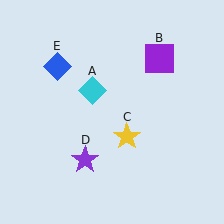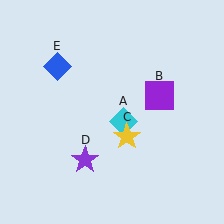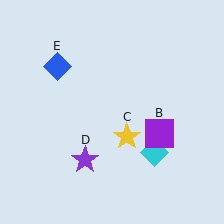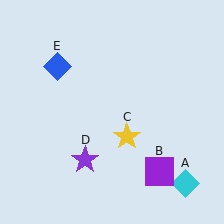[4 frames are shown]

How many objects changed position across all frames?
2 objects changed position: cyan diamond (object A), purple square (object B).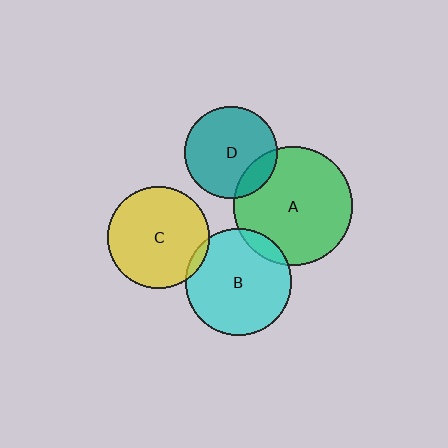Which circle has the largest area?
Circle A (green).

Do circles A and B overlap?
Yes.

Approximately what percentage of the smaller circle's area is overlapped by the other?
Approximately 10%.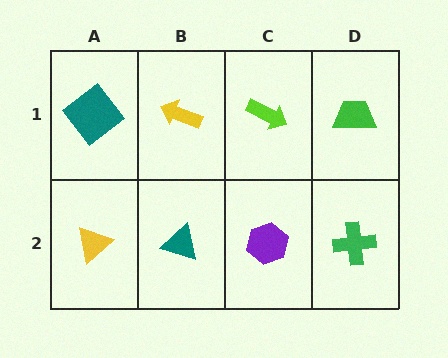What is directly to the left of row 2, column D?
A purple hexagon.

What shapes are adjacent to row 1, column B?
A teal triangle (row 2, column B), a teal diamond (row 1, column A), a lime arrow (row 1, column C).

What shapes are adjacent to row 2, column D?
A green trapezoid (row 1, column D), a purple hexagon (row 2, column C).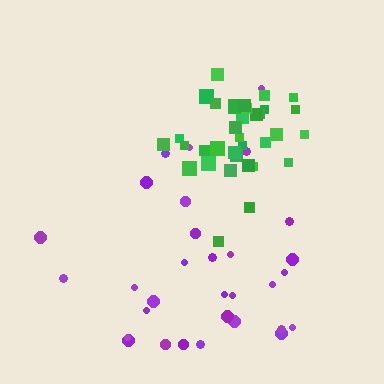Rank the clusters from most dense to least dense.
green, purple.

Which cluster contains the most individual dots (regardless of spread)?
Green (34).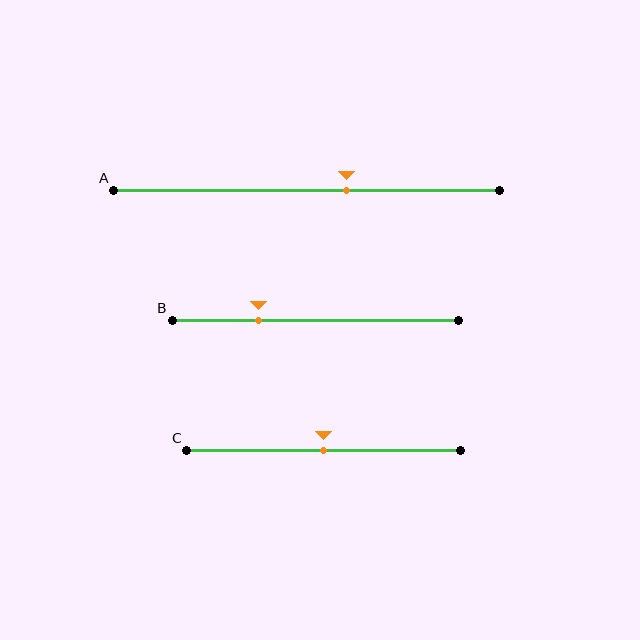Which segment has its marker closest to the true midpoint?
Segment C has its marker closest to the true midpoint.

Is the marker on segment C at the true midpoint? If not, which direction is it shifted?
Yes, the marker on segment C is at the true midpoint.